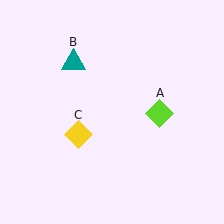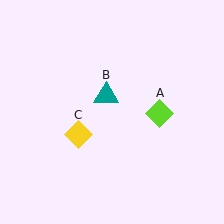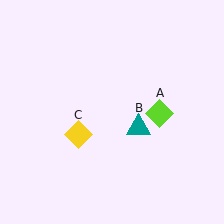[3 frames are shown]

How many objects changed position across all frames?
1 object changed position: teal triangle (object B).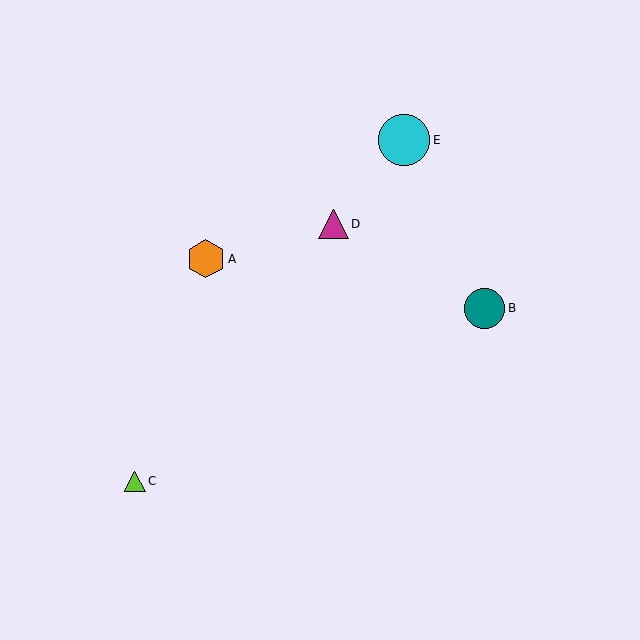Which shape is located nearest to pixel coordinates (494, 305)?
The teal circle (labeled B) at (485, 308) is nearest to that location.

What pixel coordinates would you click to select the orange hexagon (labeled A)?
Click at (206, 259) to select the orange hexagon A.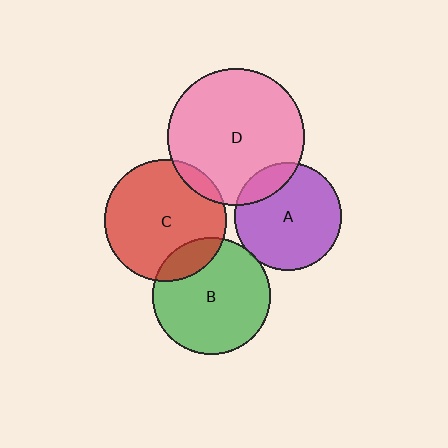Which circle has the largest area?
Circle D (pink).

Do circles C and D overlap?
Yes.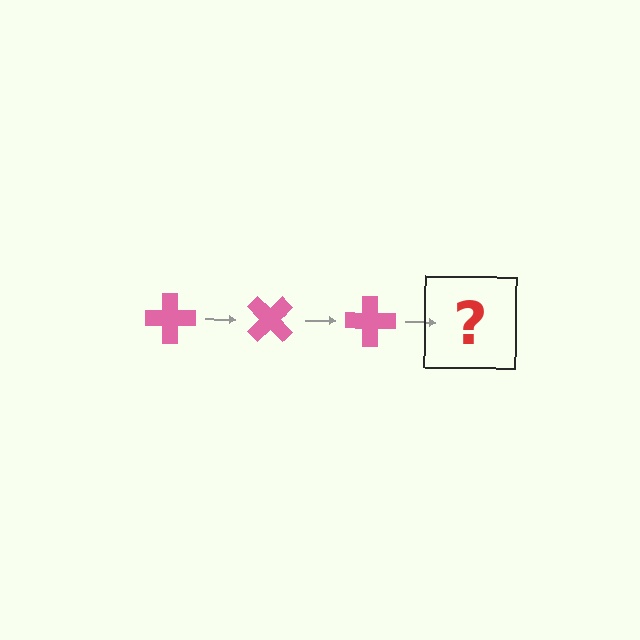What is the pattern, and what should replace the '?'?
The pattern is that the cross rotates 45 degrees each step. The '?' should be a pink cross rotated 135 degrees.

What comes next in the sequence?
The next element should be a pink cross rotated 135 degrees.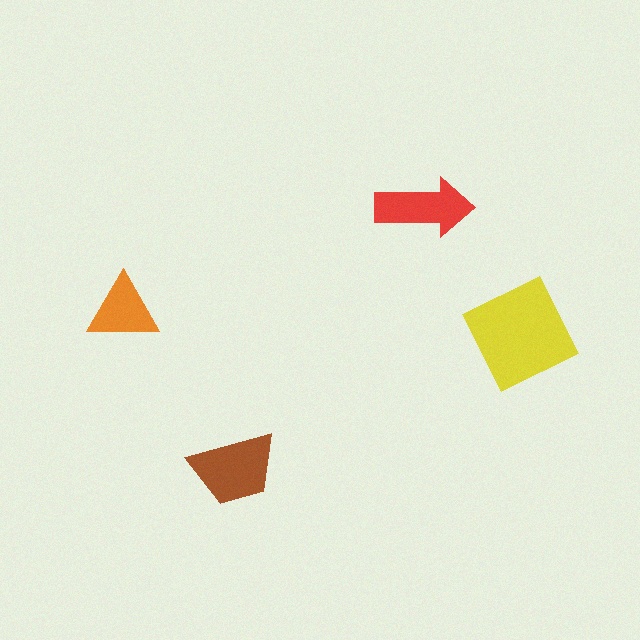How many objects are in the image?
There are 4 objects in the image.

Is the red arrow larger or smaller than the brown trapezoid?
Smaller.